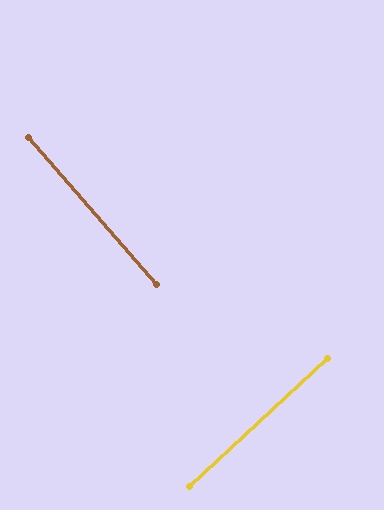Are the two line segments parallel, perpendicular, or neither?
Perpendicular — they meet at approximately 88°.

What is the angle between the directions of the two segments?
Approximately 88 degrees.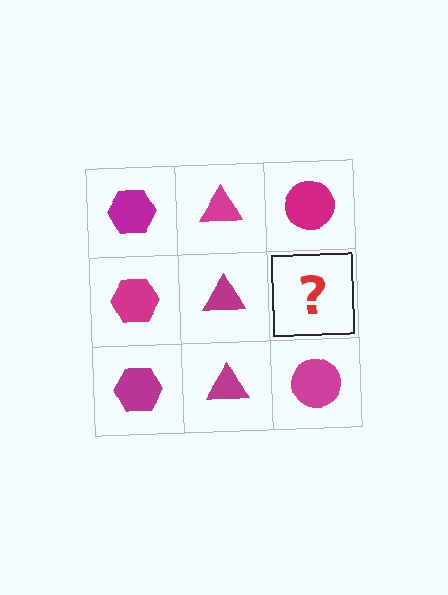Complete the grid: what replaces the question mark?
The question mark should be replaced with a magenta circle.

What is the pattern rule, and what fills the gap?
The rule is that each column has a consistent shape. The gap should be filled with a magenta circle.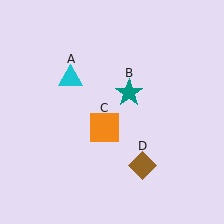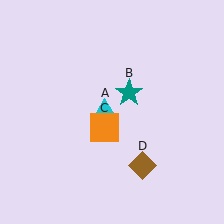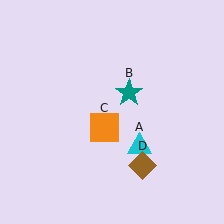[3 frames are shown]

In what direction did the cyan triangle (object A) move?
The cyan triangle (object A) moved down and to the right.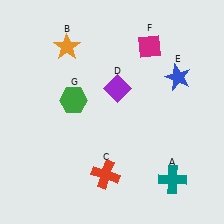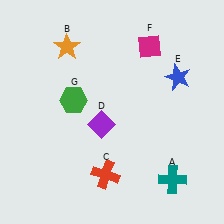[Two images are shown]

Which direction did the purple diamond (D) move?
The purple diamond (D) moved down.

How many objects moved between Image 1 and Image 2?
1 object moved between the two images.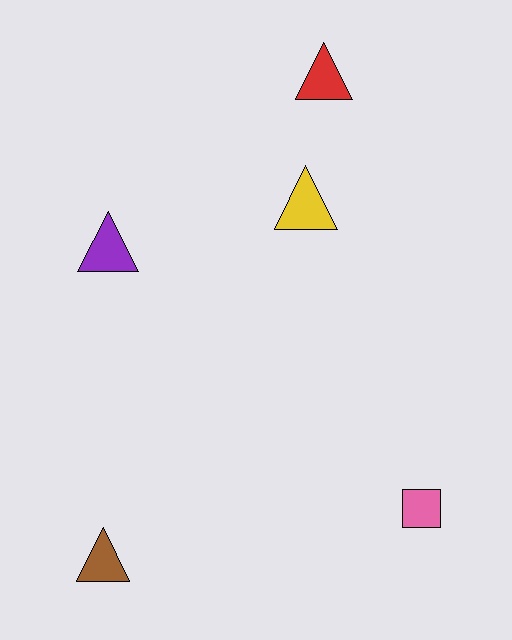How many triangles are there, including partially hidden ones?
There are 4 triangles.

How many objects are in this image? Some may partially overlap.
There are 5 objects.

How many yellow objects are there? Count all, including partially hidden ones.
There is 1 yellow object.